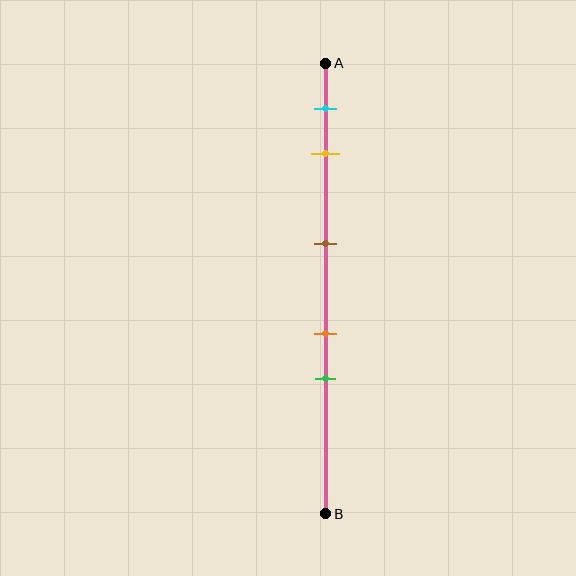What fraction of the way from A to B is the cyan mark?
The cyan mark is approximately 10% (0.1) of the way from A to B.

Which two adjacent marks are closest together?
The orange and green marks are the closest adjacent pair.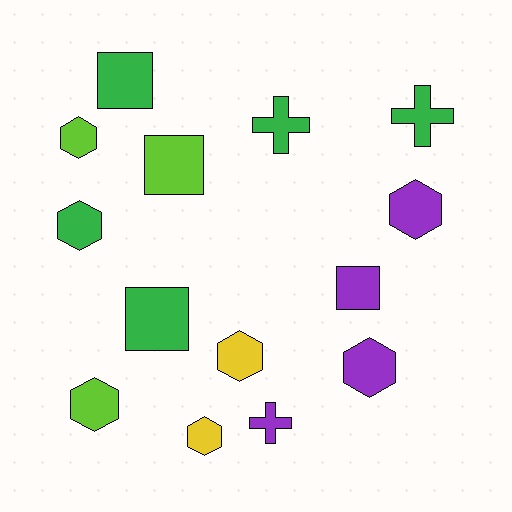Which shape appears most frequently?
Hexagon, with 7 objects.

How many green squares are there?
There are 2 green squares.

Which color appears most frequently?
Green, with 5 objects.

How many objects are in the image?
There are 14 objects.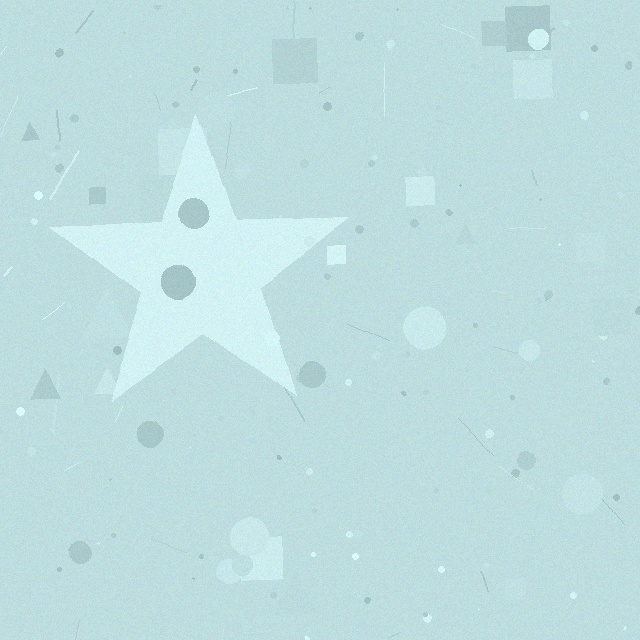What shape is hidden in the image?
A star is hidden in the image.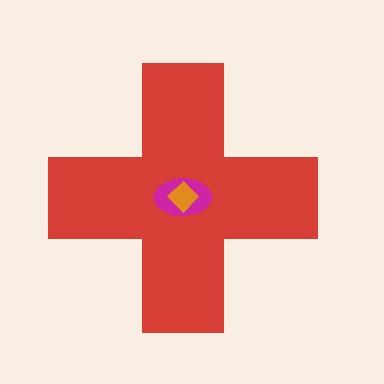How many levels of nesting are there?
3.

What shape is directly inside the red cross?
The magenta ellipse.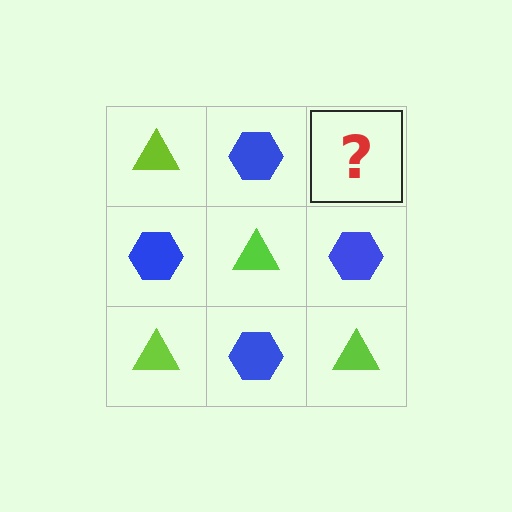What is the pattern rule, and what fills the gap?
The rule is that it alternates lime triangle and blue hexagon in a checkerboard pattern. The gap should be filled with a lime triangle.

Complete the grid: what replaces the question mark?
The question mark should be replaced with a lime triangle.